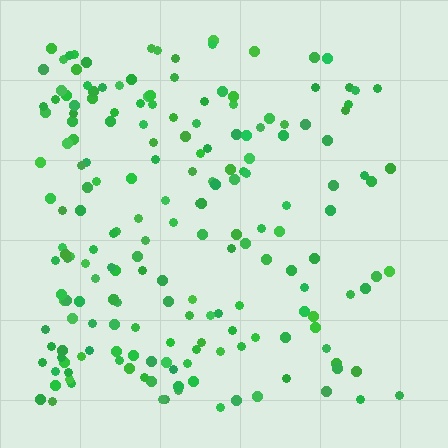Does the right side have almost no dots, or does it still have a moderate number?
Still a moderate number, just noticeably fewer than the left.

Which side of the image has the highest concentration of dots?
The left.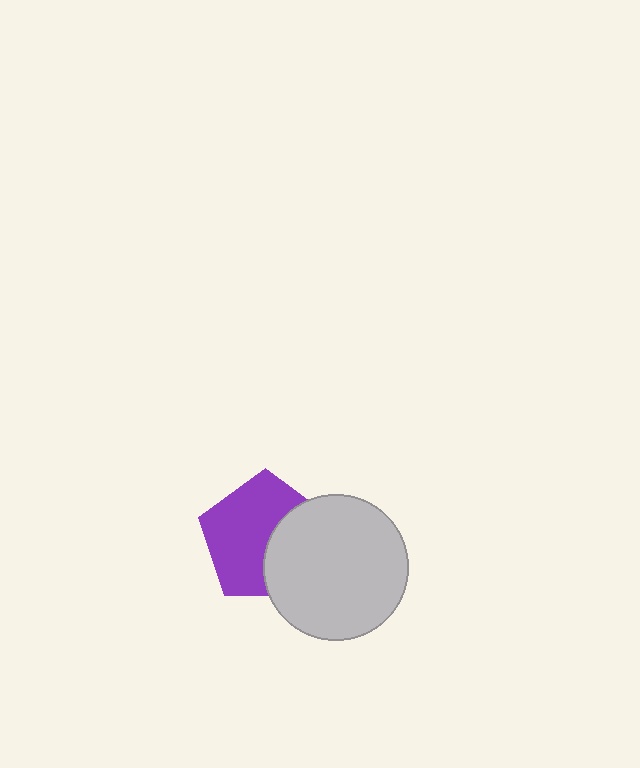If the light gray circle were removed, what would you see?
You would see the complete purple pentagon.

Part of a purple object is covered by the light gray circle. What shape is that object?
It is a pentagon.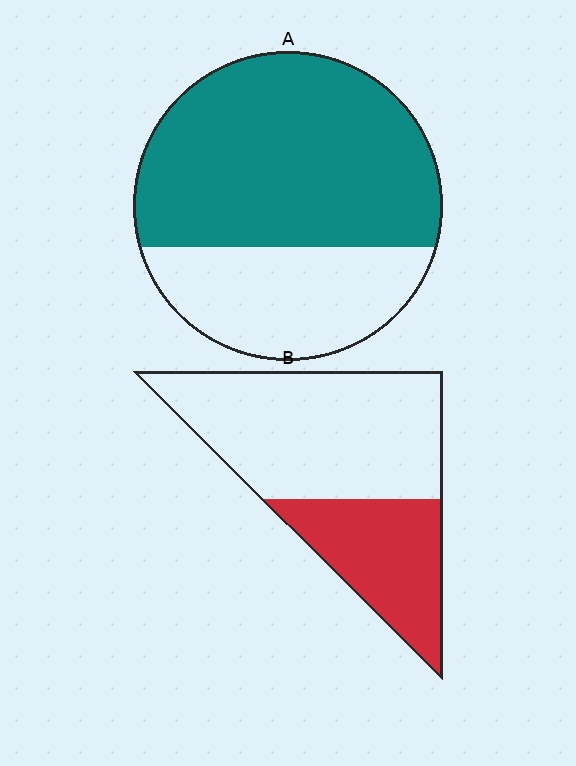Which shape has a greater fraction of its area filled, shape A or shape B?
Shape A.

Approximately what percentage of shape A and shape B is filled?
A is approximately 65% and B is approximately 35%.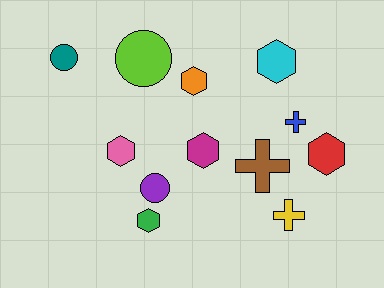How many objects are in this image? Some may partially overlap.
There are 12 objects.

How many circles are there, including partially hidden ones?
There are 3 circles.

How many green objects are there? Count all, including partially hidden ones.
There is 1 green object.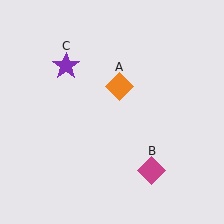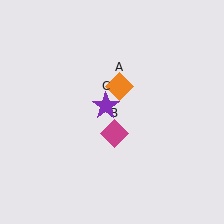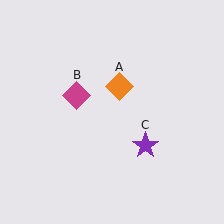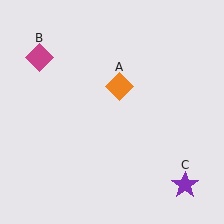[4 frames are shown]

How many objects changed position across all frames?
2 objects changed position: magenta diamond (object B), purple star (object C).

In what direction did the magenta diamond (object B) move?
The magenta diamond (object B) moved up and to the left.